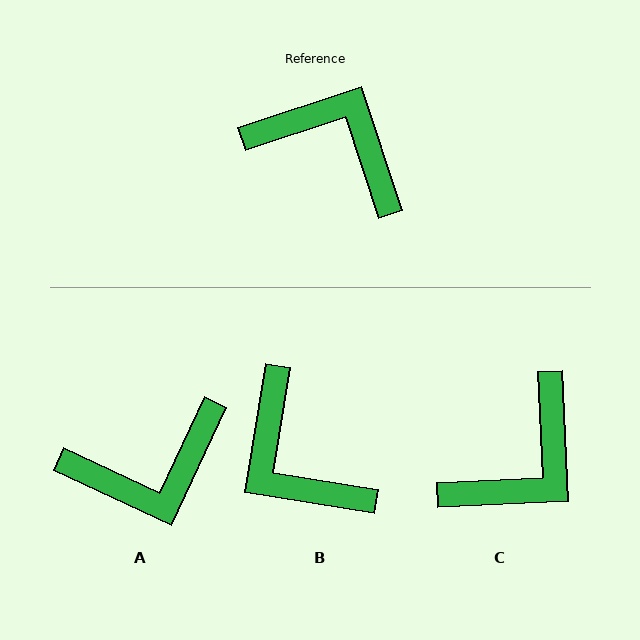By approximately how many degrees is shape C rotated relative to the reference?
Approximately 106 degrees clockwise.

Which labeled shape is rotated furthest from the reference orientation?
B, about 153 degrees away.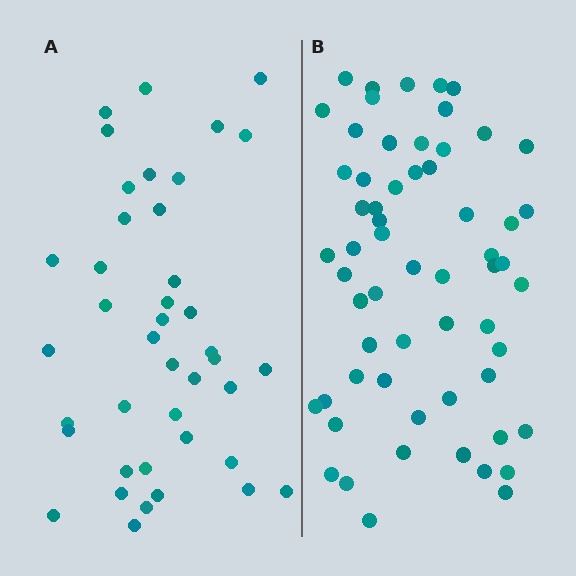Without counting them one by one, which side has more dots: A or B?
Region B (the right region) has more dots.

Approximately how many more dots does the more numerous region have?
Region B has approximately 20 more dots than region A.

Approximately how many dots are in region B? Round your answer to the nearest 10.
About 60 dots.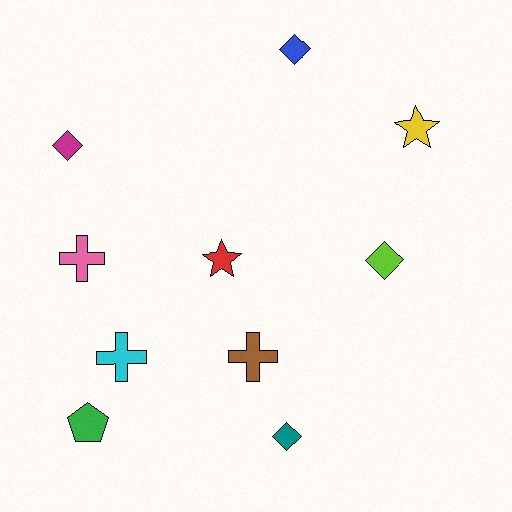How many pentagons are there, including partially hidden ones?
There is 1 pentagon.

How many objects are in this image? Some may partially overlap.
There are 10 objects.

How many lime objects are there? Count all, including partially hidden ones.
There is 1 lime object.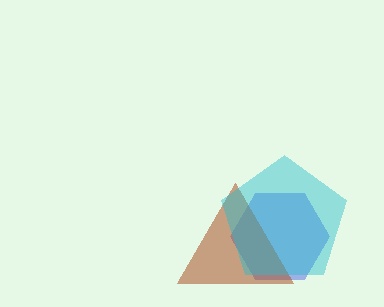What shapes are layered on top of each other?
The layered shapes are: a blue hexagon, a brown triangle, a cyan pentagon.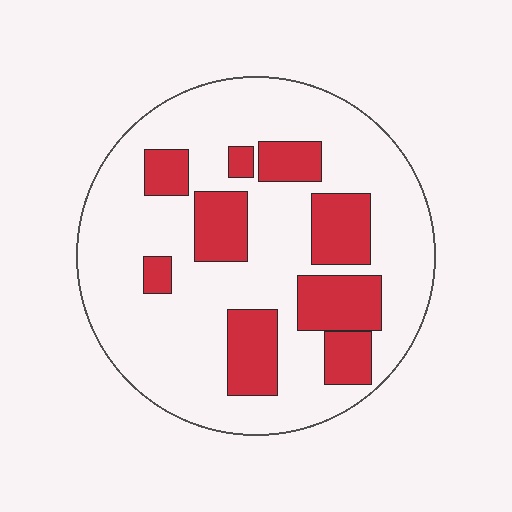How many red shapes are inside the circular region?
9.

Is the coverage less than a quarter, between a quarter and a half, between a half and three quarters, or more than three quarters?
Between a quarter and a half.